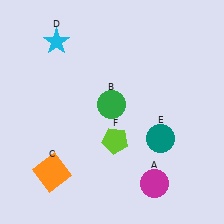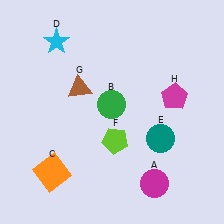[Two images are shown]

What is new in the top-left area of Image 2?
A brown triangle (G) was added in the top-left area of Image 2.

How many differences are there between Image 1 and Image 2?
There are 2 differences between the two images.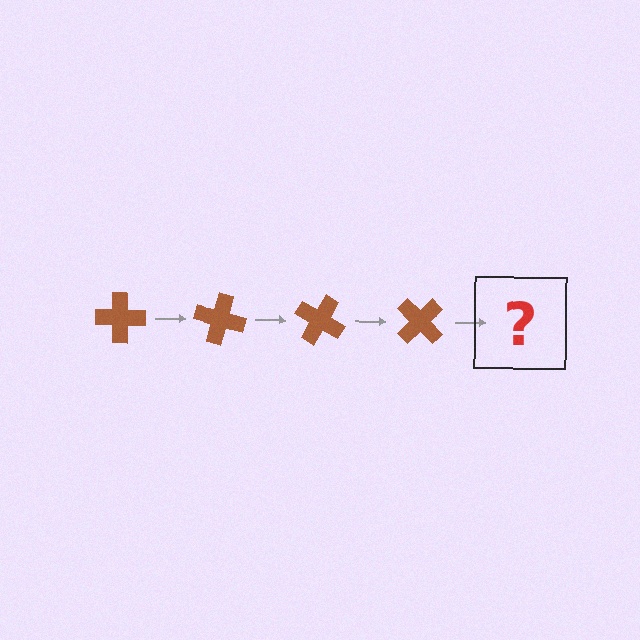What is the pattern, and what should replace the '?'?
The pattern is that the cross rotates 15 degrees each step. The '?' should be a brown cross rotated 60 degrees.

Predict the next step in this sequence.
The next step is a brown cross rotated 60 degrees.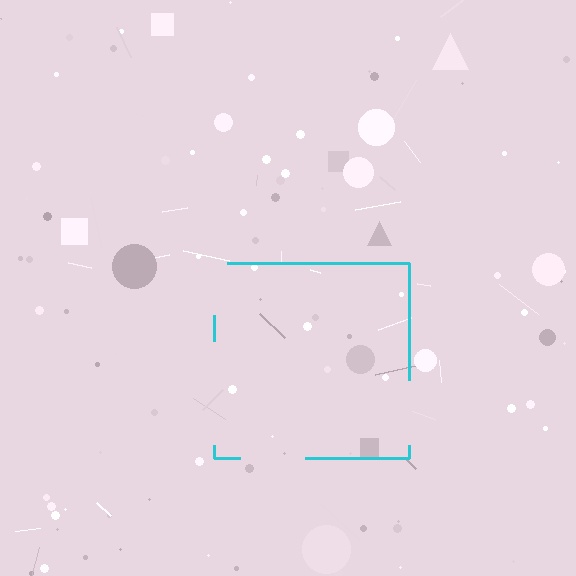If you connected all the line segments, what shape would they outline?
They would outline a square.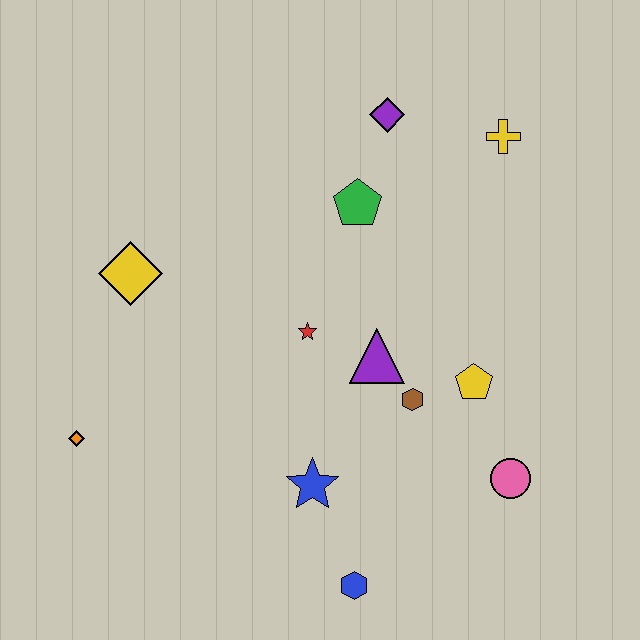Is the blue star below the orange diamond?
Yes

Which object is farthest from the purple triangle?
The orange diamond is farthest from the purple triangle.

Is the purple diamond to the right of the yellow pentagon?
No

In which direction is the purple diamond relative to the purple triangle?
The purple diamond is above the purple triangle.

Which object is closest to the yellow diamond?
The orange diamond is closest to the yellow diamond.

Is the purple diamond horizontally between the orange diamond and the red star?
No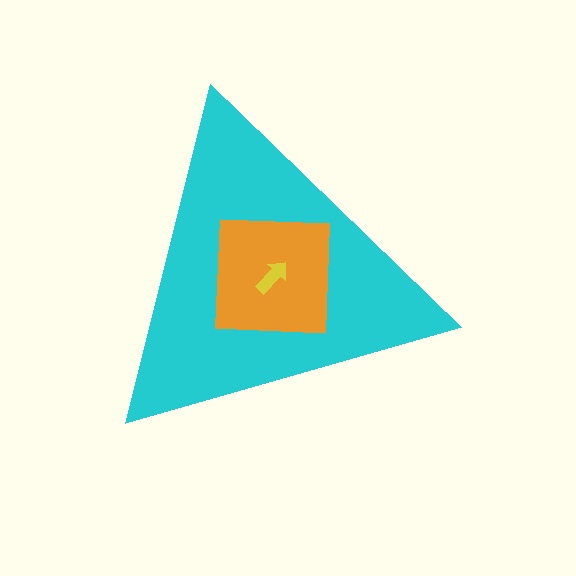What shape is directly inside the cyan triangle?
The orange square.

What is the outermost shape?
The cyan triangle.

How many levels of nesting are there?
3.